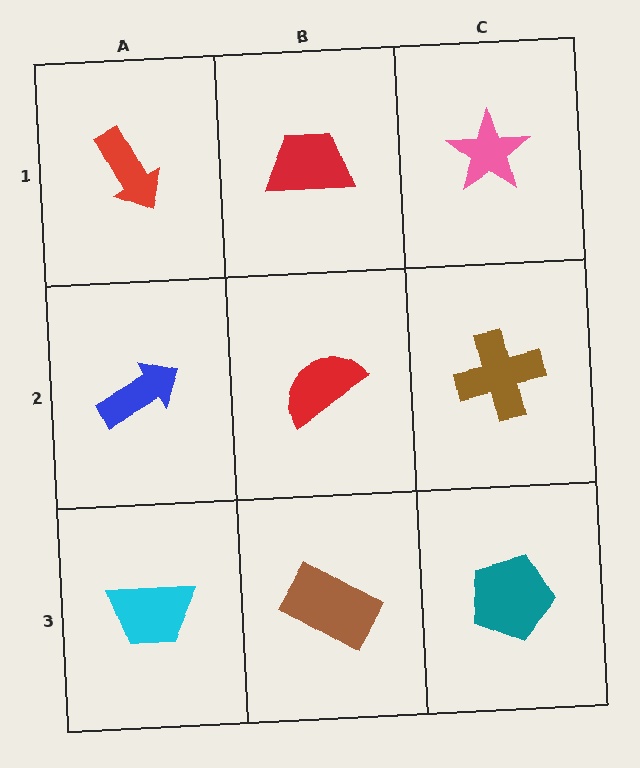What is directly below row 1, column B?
A red semicircle.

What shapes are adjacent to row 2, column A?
A red arrow (row 1, column A), a cyan trapezoid (row 3, column A), a red semicircle (row 2, column B).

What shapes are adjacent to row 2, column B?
A red trapezoid (row 1, column B), a brown rectangle (row 3, column B), a blue arrow (row 2, column A), a brown cross (row 2, column C).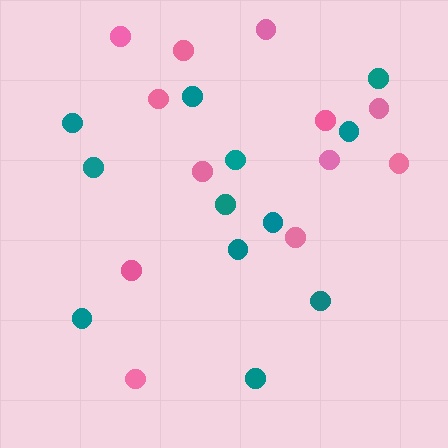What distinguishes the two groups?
There are 2 groups: one group of teal circles (12) and one group of pink circles (12).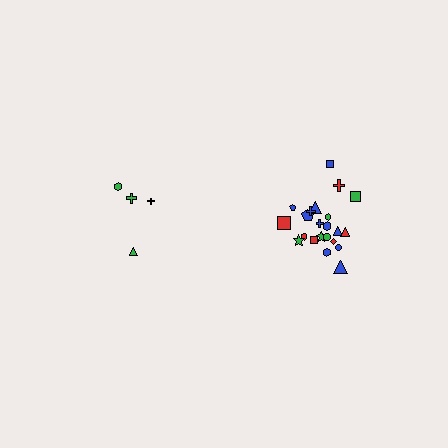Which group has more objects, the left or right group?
The right group.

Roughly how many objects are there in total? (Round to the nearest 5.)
Roughly 25 objects in total.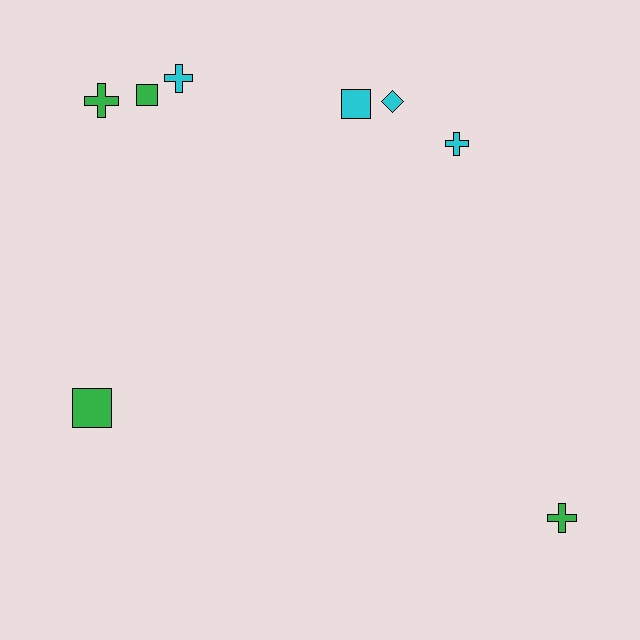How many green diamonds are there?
There are no green diamonds.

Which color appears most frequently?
Cyan, with 4 objects.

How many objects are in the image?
There are 8 objects.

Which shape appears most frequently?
Cross, with 4 objects.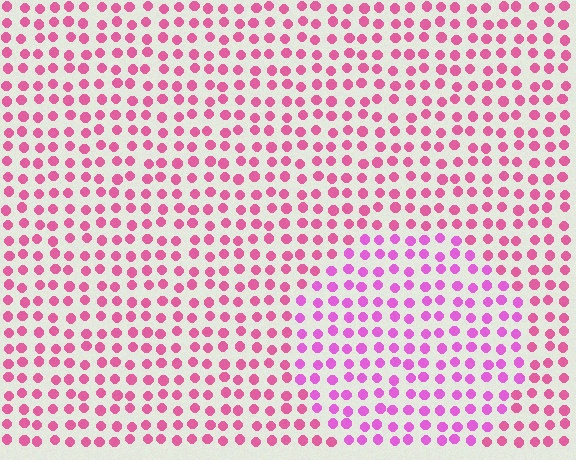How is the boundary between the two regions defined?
The boundary is defined purely by a slight shift in hue (about 26 degrees). Spacing, size, and orientation are identical on both sides.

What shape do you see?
I see a circle.